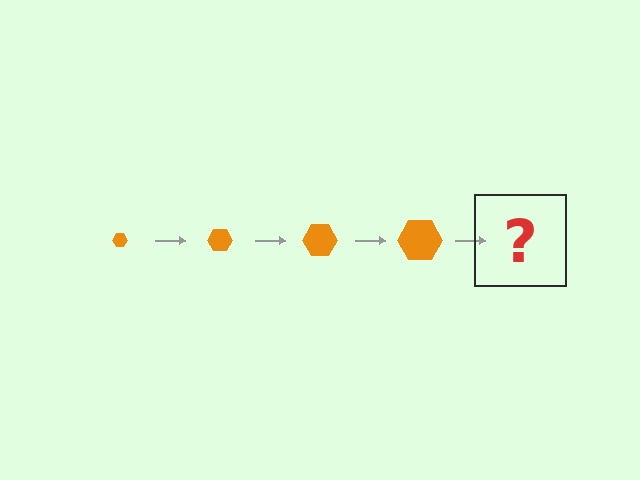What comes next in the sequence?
The next element should be an orange hexagon, larger than the previous one.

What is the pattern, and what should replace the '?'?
The pattern is that the hexagon gets progressively larger each step. The '?' should be an orange hexagon, larger than the previous one.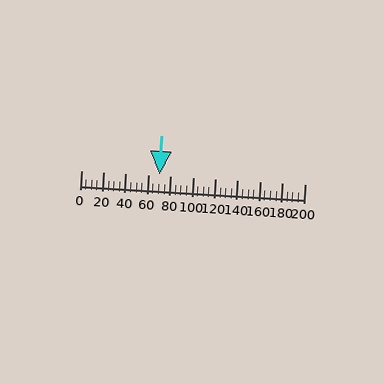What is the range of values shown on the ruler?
The ruler shows values from 0 to 200.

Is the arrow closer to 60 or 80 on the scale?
The arrow is closer to 80.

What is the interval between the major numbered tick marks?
The major tick marks are spaced 20 units apart.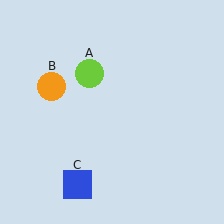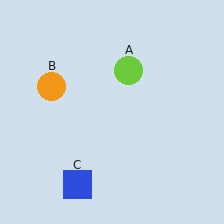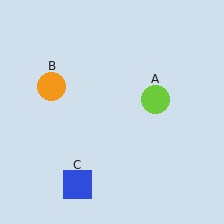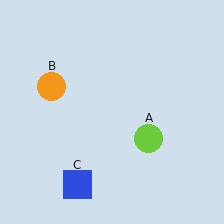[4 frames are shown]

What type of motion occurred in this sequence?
The lime circle (object A) rotated clockwise around the center of the scene.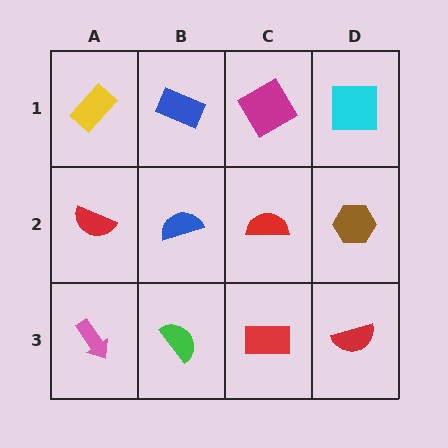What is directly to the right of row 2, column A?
A blue semicircle.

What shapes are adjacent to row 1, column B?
A blue semicircle (row 2, column B), a yellow rectangle (row 1, column A), a magenta diamond (row 1, column C).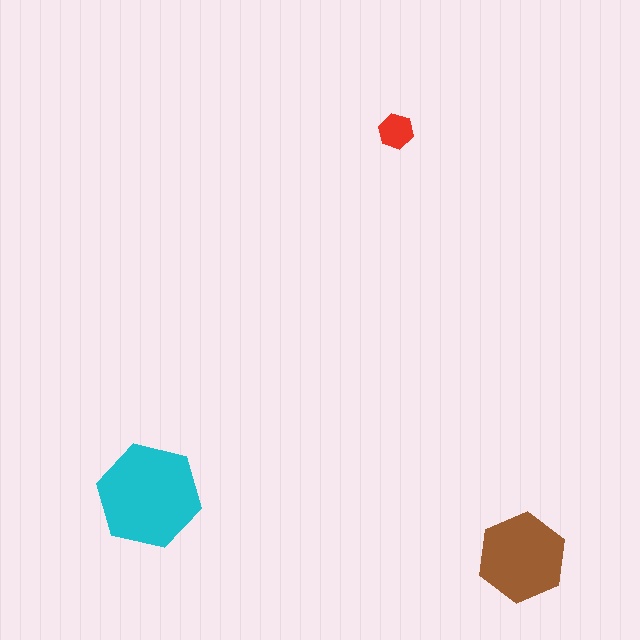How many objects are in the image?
There are 3 objects in the image.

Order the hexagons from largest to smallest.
the cyan one, the brown one, the red one.